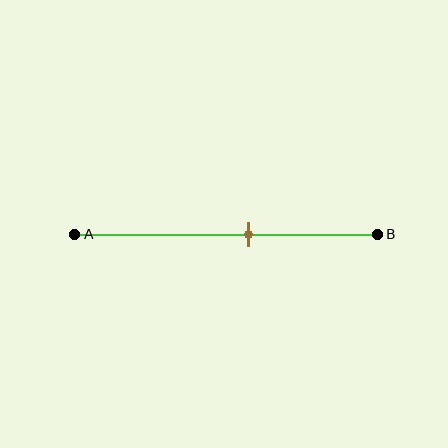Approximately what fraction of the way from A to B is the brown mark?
The brown mark is approximately 55% of the way from A to B.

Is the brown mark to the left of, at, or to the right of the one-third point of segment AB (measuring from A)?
The brown mark is to the right of the one-third point of segment AB.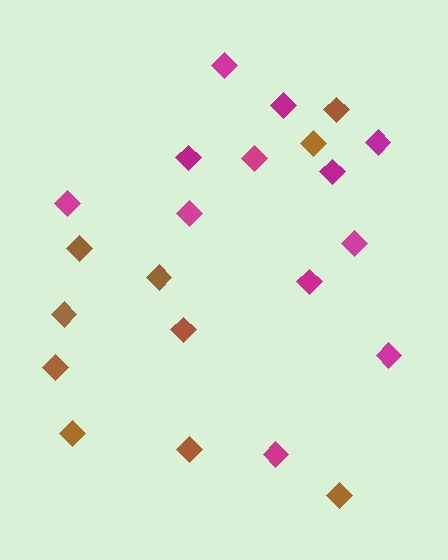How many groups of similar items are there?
There are 2 groups: one group of magenta diamonds (12) and one group of brown diamonds (10).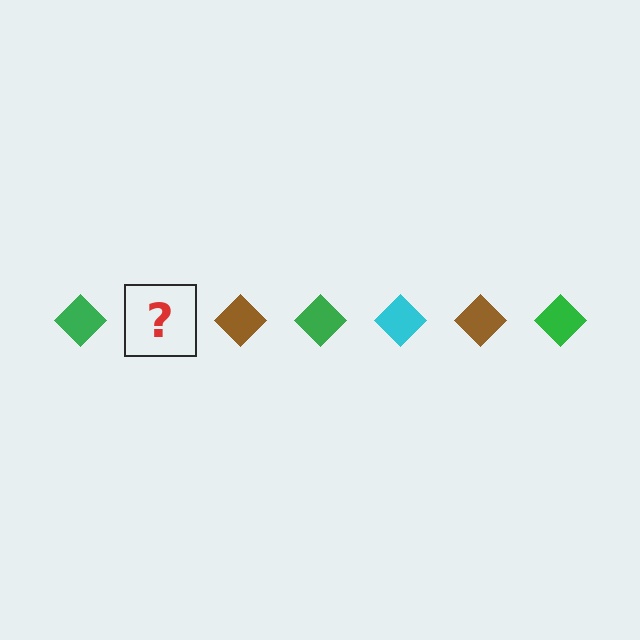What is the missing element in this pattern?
The missing element is a cyan diamond.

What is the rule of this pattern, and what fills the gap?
The rule is that the pattern cycles through green, cyan, brown diamonds. The gap should be filled with a cyan diamond.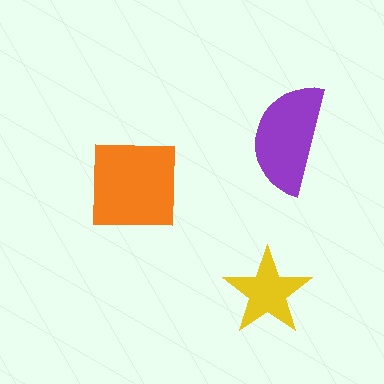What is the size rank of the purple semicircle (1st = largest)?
2nd.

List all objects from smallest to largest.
The yellow star, the purple semicircle, the orange square.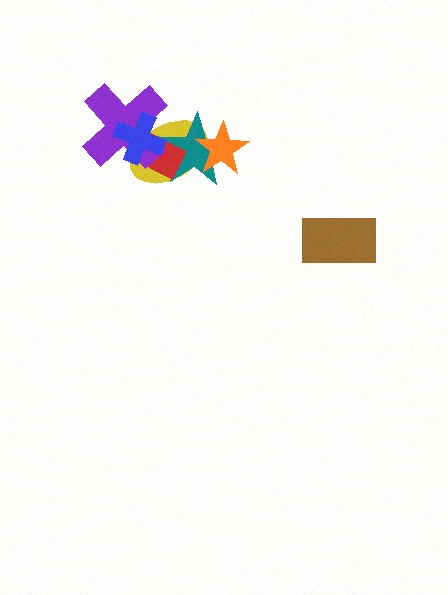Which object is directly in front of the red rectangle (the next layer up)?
The purple cross is directly in front of the red rectangle.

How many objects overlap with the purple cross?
4 objects overlap with the purple cross.